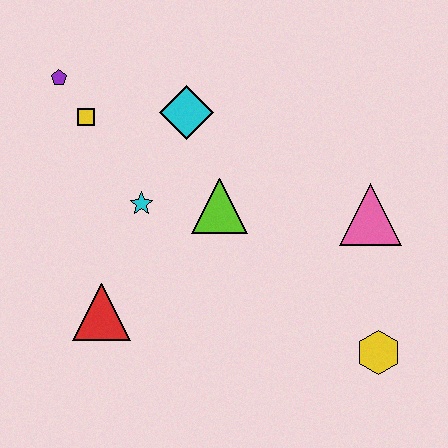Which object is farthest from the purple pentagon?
The yellow hexagon is farthest from the purple pentagon.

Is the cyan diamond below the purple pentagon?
Yes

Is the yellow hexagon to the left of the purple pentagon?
No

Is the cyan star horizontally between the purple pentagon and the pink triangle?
Yes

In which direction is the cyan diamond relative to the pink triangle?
The cyan diamond is to the left of the pink triangle.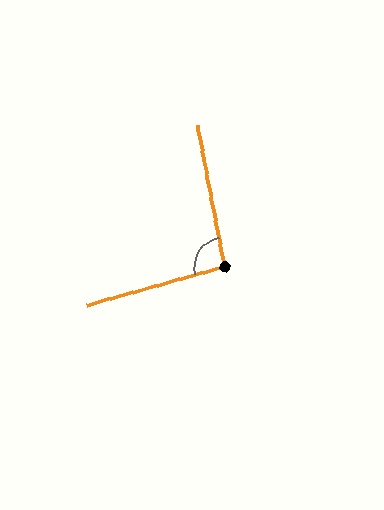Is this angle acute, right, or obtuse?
It is approximately a right angle.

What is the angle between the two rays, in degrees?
Approximately 95 degrees.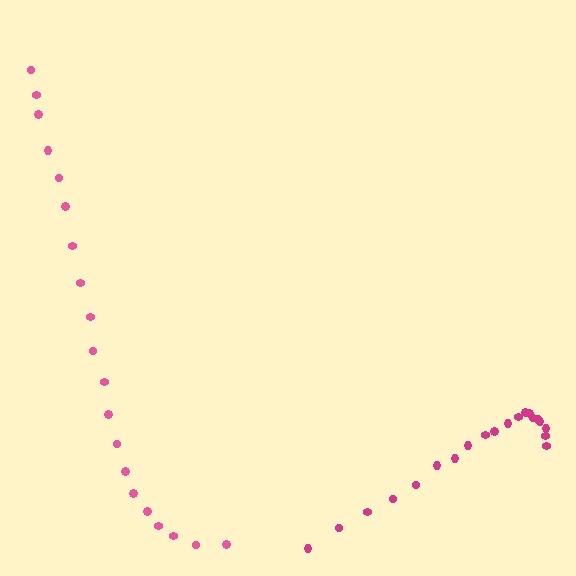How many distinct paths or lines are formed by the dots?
There are 2 distinct paths.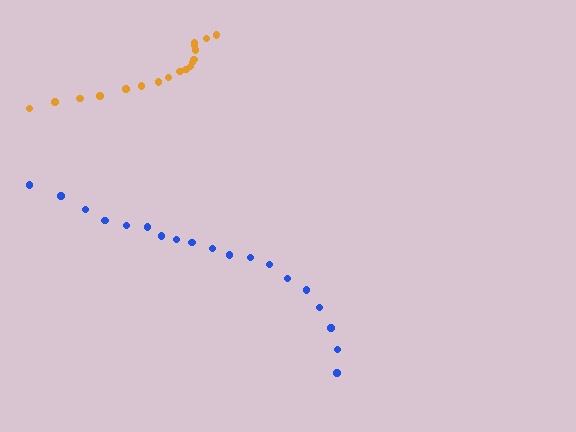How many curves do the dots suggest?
There are 2 distinct paths.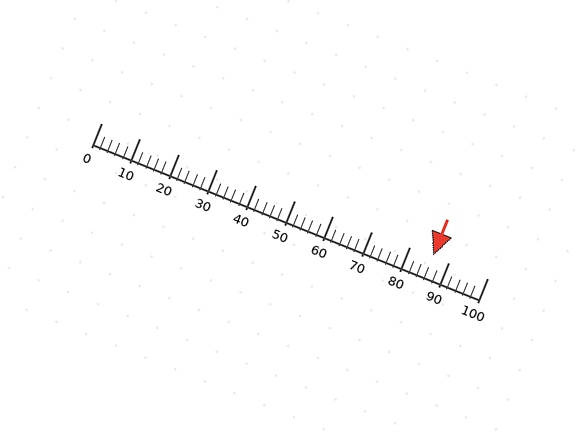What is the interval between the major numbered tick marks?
The major tick marks are spaced 10 units apart.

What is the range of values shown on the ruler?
The ruler shows values from 0 to 100.